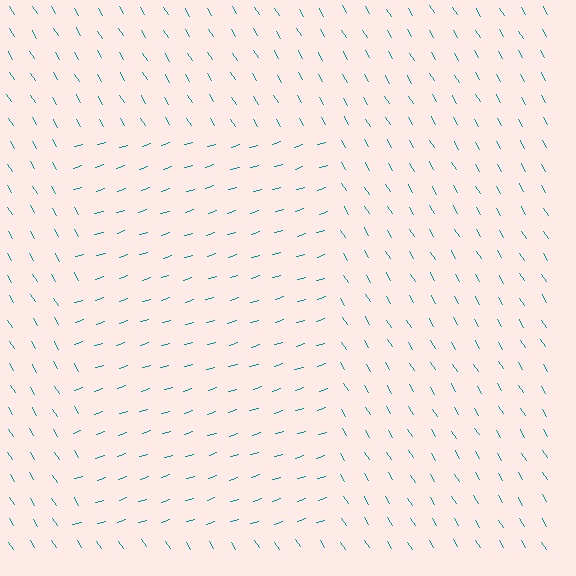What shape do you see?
I see a rectangle.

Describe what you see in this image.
The image is filled with small teal line segments. A rectangle region in the image has lines oriented differently from the surrounding lines, creating a visible texture boundary.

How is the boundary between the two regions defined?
The boundary is defined purely by a change in line orientation (approximately 76 degrees difference). All lines are the same color and thickness.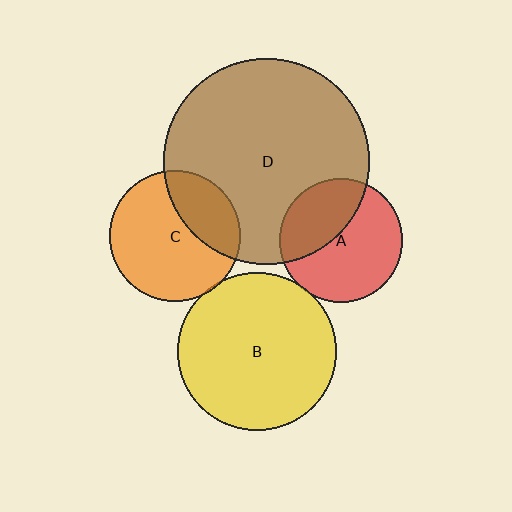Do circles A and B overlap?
Yes.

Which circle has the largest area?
Circle D (brown).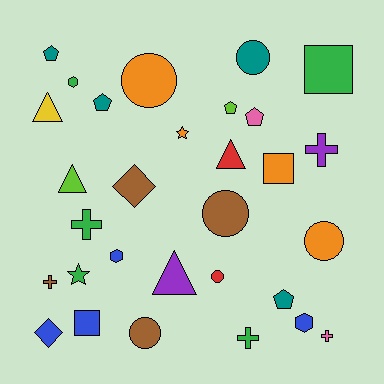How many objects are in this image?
There are 30 objects.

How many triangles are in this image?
There are 4 triangles.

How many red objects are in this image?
There are 2 red objects.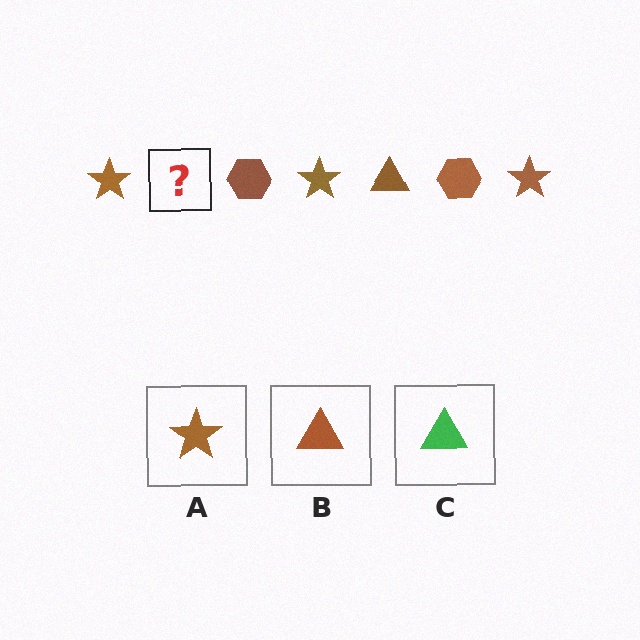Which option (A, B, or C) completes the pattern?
B.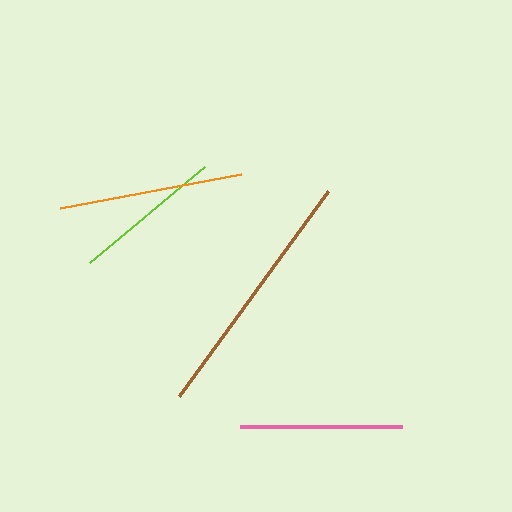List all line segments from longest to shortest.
From longest to shortest: brown, orange, pink, lime.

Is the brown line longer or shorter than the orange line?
The brown line is longer than the orange line.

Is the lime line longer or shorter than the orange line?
The orange line is longer than the lime line.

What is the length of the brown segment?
The brown segment is approximately 253 pixels long.